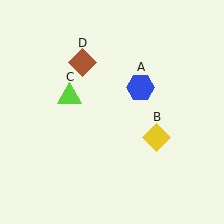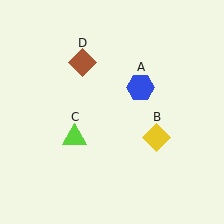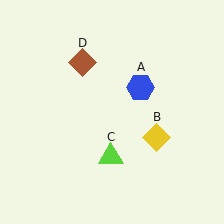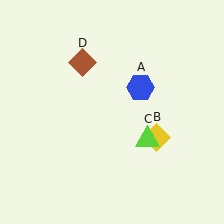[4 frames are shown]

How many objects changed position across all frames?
1 object changed position: lime triangle (object C).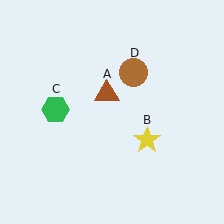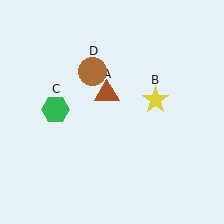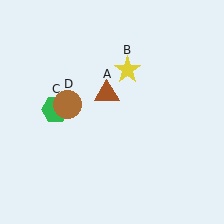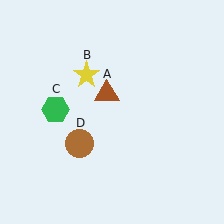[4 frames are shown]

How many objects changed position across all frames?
2 objects changed position: yellow star (object B), brown circle (object D).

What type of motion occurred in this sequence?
The yellow star (object B), brown circle (object D) rotated counterclockwise around the center of the scene.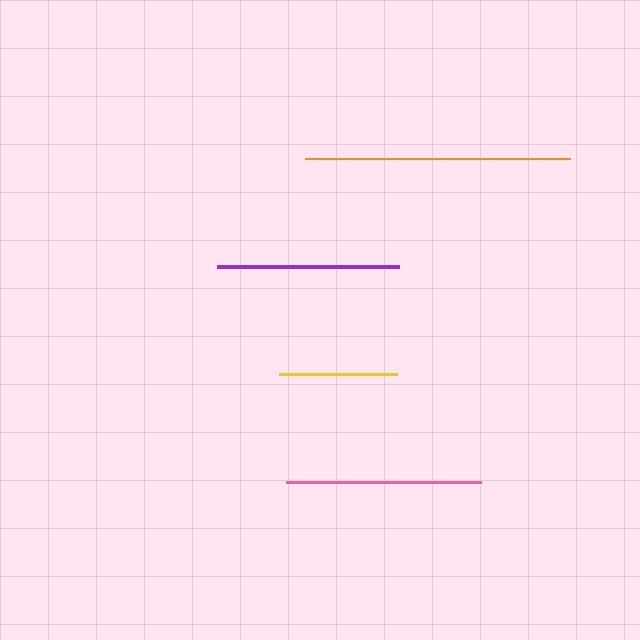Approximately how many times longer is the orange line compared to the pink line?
The orange line is approximately 1.4 times the length of the pink line.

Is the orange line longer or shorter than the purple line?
The orange line is longer than the purple line.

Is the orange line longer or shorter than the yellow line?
The orange line is longer than the yellow line.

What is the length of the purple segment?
The purple segment is approximately 182 pixels long.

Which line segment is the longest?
The orange line is the longest at approximately 265 pixels.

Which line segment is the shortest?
The yellow line is the shortest at approximately 119 pixels.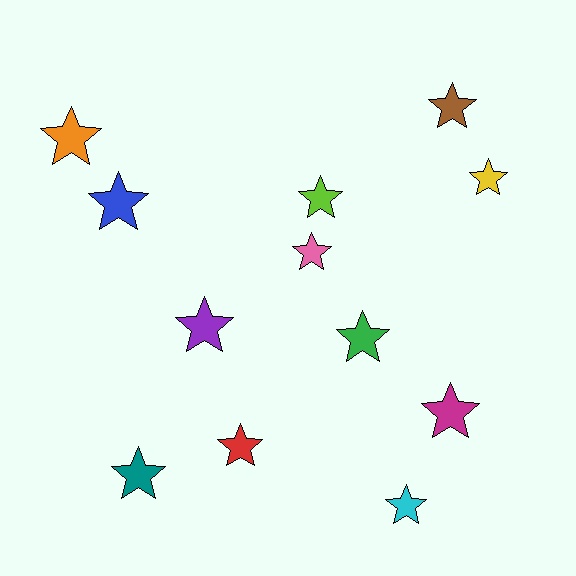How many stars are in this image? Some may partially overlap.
There are 12 stars.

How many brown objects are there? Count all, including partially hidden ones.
There is 1 brown object.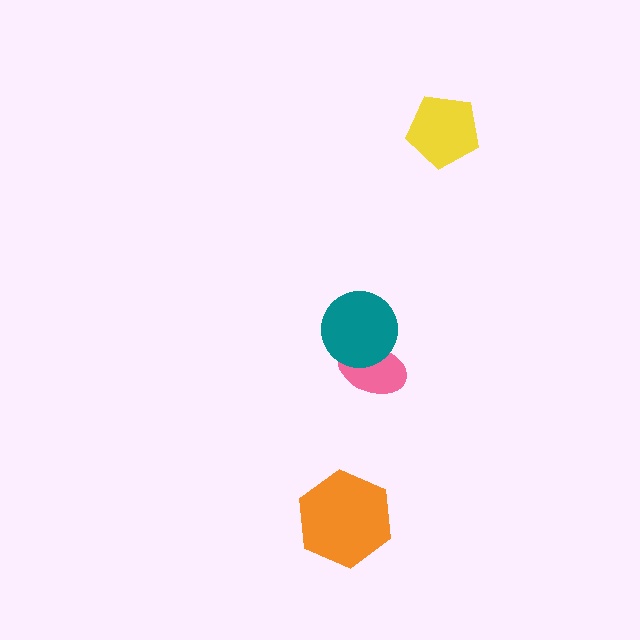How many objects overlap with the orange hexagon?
0 objects overlap with the orange hexagon.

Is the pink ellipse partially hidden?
Yes, it is partially covered by another shape.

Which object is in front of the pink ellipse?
The teal circle is in front of the pink ellipse.